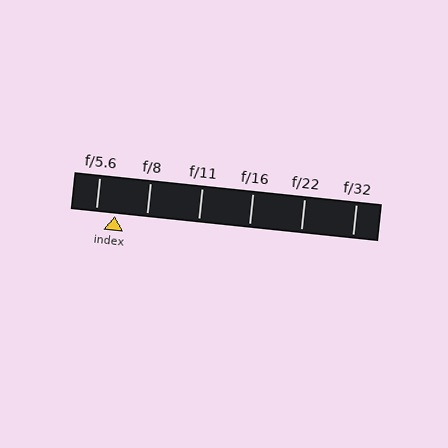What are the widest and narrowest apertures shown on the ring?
The widest aperture shown is f/5.6 and the narrowest is f/32.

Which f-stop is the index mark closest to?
The index mark is closest to f/5.6.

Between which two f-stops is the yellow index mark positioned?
The index mark is between f/5.6 and f/8.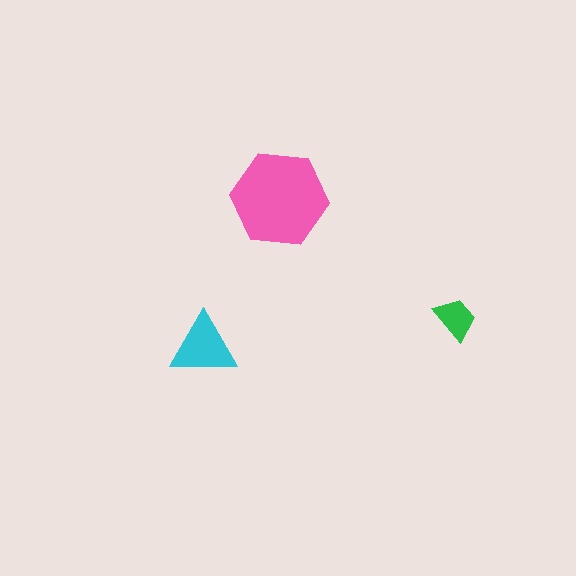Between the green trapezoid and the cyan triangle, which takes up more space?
The cyan triangle.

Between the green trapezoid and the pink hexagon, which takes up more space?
The pink hexagon.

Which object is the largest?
The pink hexagon.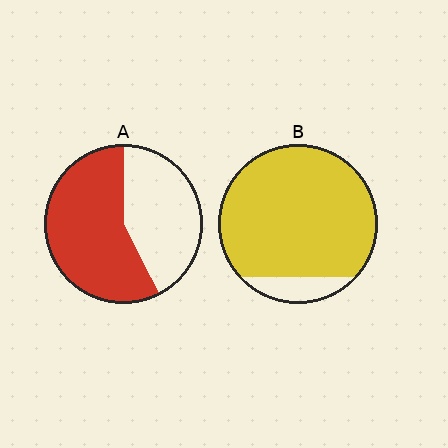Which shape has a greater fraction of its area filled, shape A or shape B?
Shape B.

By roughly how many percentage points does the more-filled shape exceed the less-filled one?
By roughly 30 percentage points (B over A).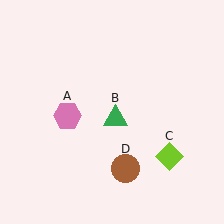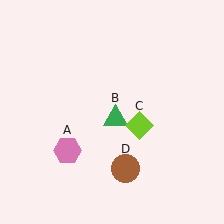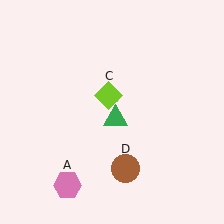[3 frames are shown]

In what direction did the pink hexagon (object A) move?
The pink hexagon (object A) moved down.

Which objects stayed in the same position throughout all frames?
Green triangle (object B) and brown circle (object D) remained stationary.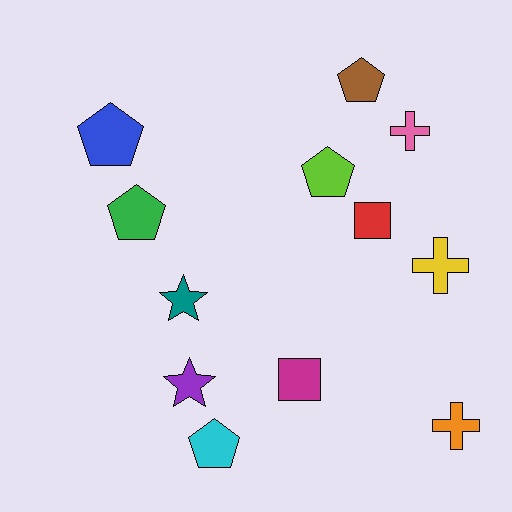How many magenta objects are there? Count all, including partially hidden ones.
There is 1 magenta object.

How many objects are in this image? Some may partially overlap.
There are 12 objects.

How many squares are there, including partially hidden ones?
There are 2 squares.